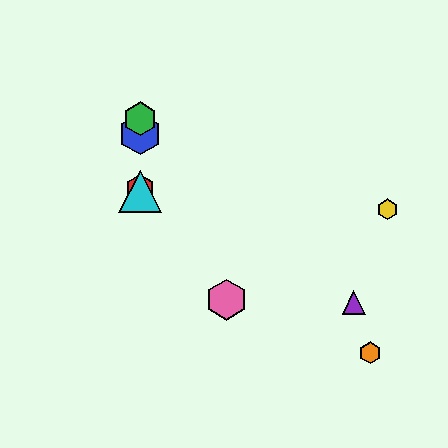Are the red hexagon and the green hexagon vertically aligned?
Yes, both are at x≈140.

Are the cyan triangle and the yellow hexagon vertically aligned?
No, the cyan triangle is at x≈140 and the yellow hexagon is at x≈387.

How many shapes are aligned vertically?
4 shapes (the red hexagon, the blue hexagon, the green hexagon, the cyan triangle) are aligned vertically.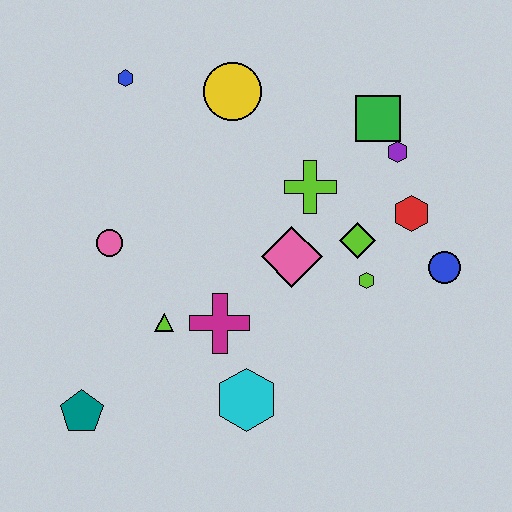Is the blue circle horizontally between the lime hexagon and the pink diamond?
No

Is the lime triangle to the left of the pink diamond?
Yes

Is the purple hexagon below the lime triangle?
No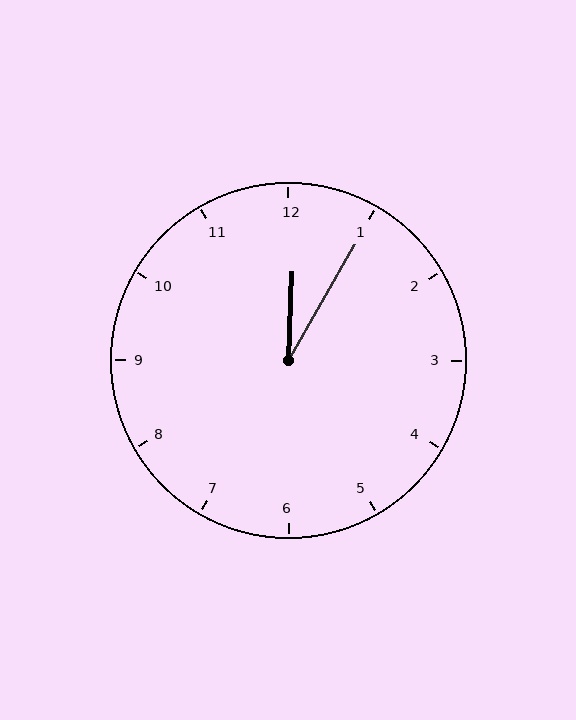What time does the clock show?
12:05.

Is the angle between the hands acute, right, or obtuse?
It is acute.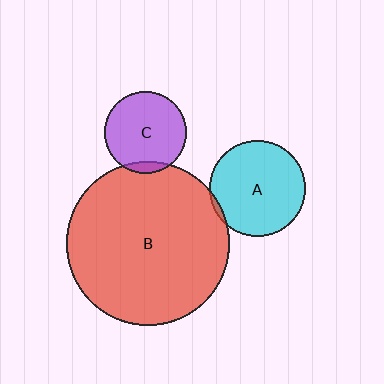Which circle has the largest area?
Circle B (red).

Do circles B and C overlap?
Yes.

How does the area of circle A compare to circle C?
Approximately 1.4 times.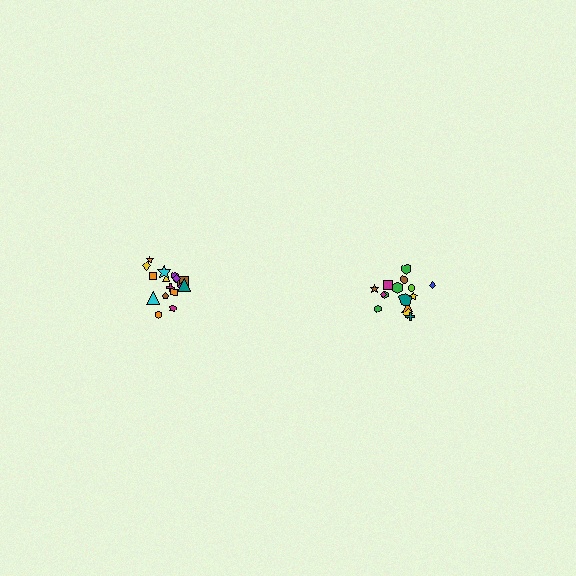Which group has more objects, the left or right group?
The left group.